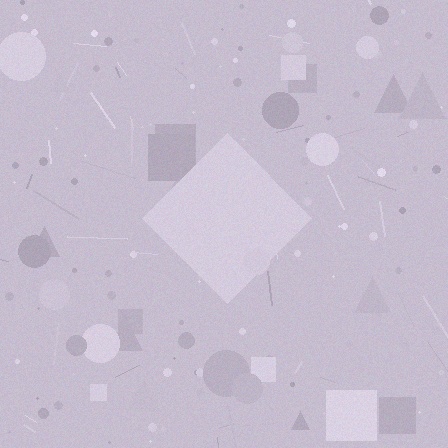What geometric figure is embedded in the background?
A diamond is embedded in the background.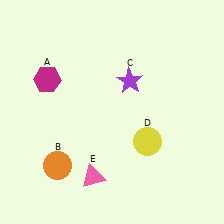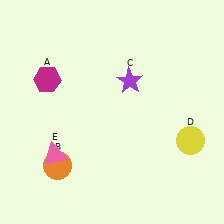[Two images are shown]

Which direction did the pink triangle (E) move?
The pink triangle (E) moved left.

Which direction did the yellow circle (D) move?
The yellow circle (D) moved right.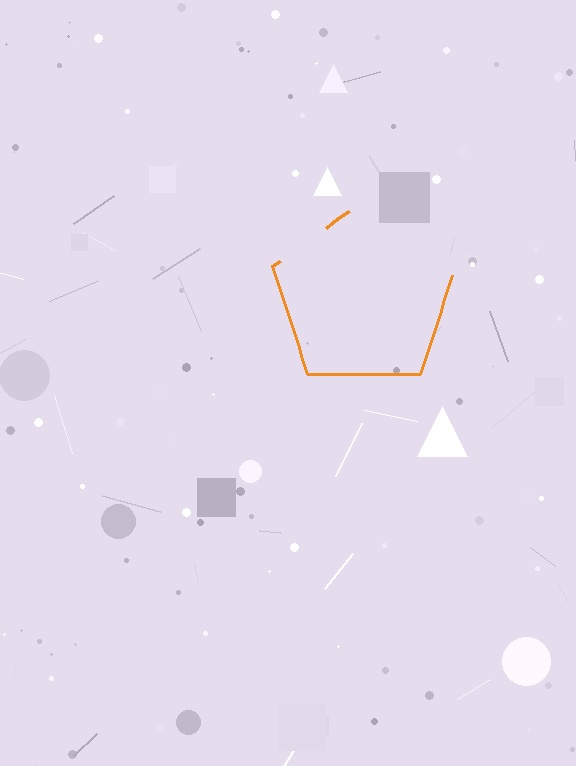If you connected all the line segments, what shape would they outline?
They would outline a pentagon.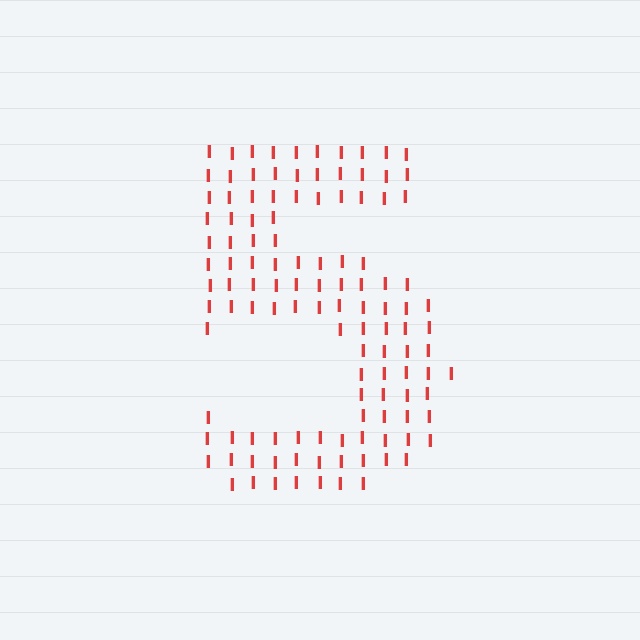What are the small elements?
The small elements are letter I's.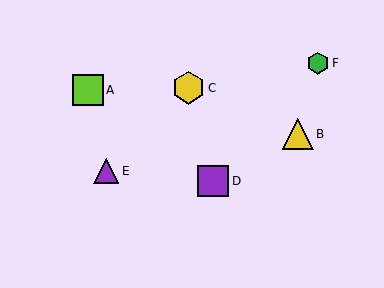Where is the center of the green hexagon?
The center of the green hexagon is at (318, 63).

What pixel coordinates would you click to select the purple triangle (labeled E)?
Click at (106, 171) to select the purple triangle E.